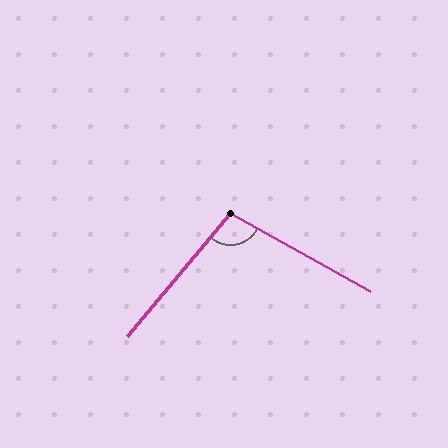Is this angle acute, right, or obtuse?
It is obtuse.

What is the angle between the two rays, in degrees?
Approximately 101 degrees.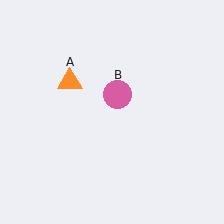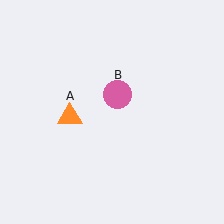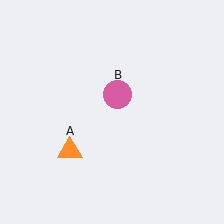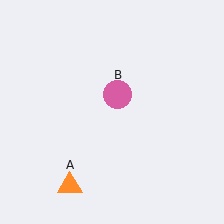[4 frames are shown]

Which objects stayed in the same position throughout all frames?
Pink circle (object B) remained stationary.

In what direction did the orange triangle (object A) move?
The orange triangle (object A) moved down.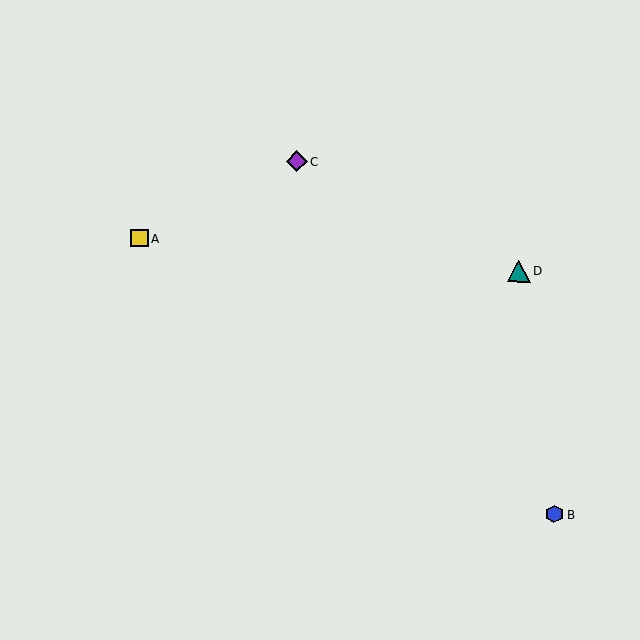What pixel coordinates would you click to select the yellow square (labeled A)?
Click at (140, 238) to select the yellow square A.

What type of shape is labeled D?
Shape D is a teal triangle.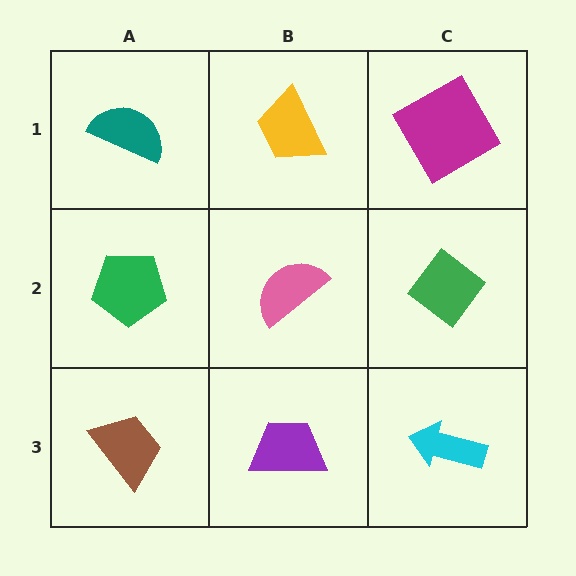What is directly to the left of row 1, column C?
A yellow trapezoid.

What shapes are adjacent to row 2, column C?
A magenta square (row 1, column C), a cyan arrow (row 3, column C), a pink semicircle (row 2, column B).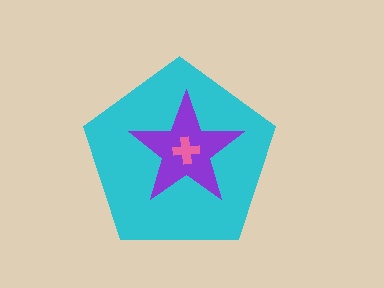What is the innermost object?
The pink cross.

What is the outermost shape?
The cyan pentagon.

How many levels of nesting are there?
3.